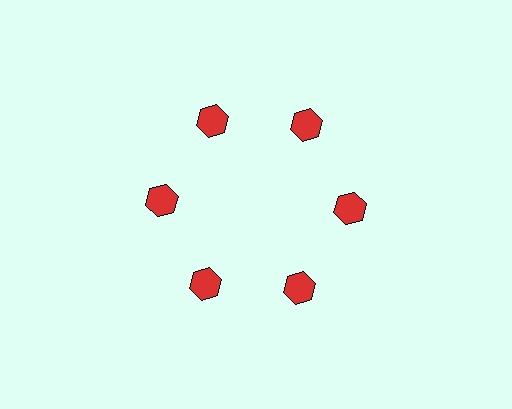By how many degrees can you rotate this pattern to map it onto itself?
The pattern maps onto itself every 60 degrees of rotation.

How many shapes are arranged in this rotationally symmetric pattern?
There are 6 shapes, arranged in 6 groups of 1.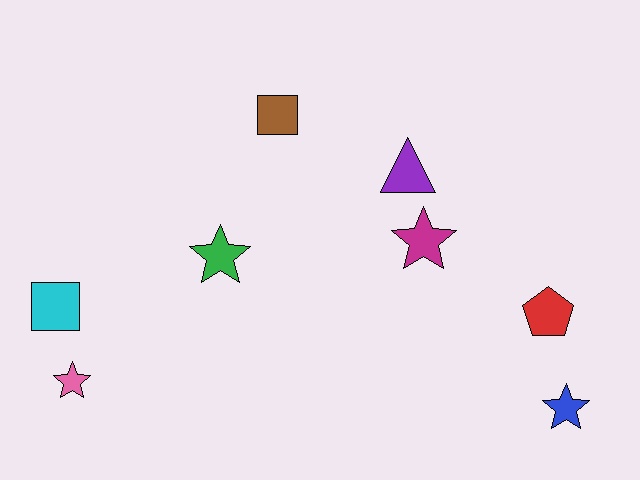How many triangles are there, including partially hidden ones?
There is 1 triangle.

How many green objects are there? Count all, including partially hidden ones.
There is 1 green object.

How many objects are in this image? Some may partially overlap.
There are 8 objects.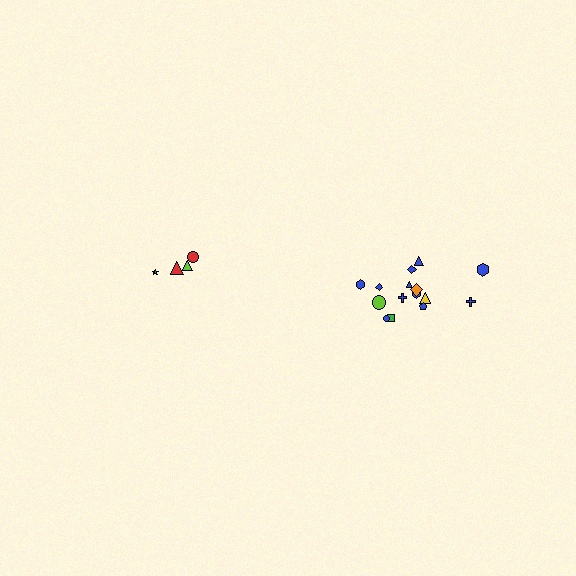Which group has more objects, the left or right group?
The right group.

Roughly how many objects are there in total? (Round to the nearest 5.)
Roughly 20 objects in total.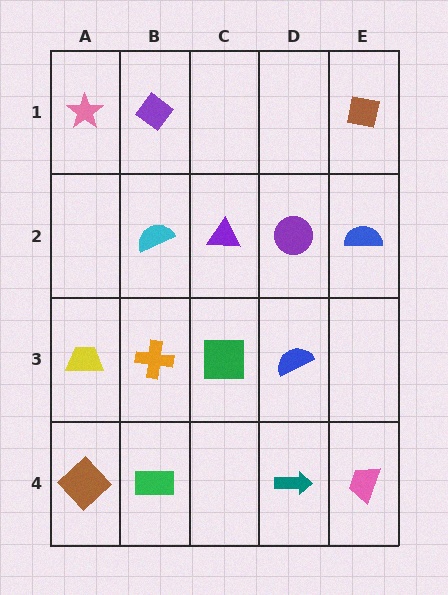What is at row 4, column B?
A green rectangle.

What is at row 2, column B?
A cyan semicircle.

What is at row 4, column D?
A teal arrow.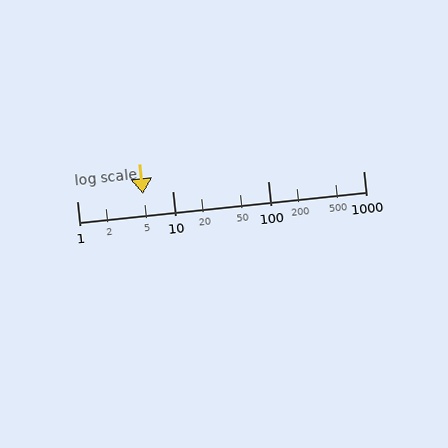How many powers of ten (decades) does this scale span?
The scale spans 3 decades, from 1 to 1000.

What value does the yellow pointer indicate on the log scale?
The pointer indicates approximately 4.9.